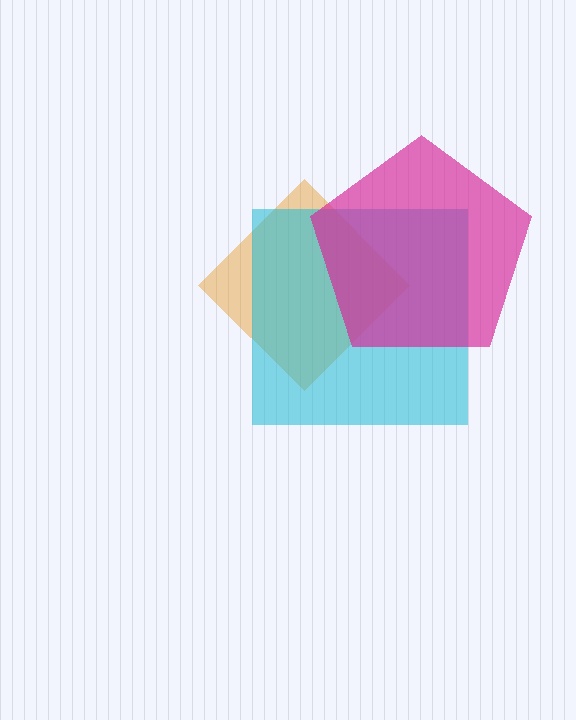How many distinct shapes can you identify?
There are 3 distinct shapes: an orange diamond, a cyan square, a magenta pentagon.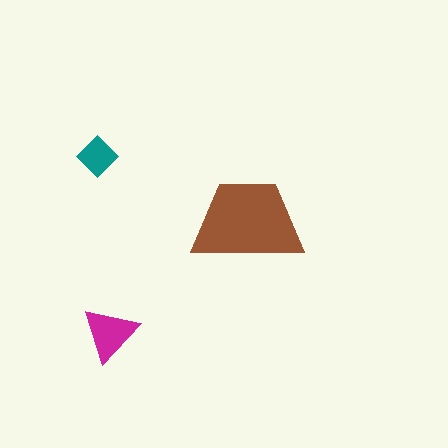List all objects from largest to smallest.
The brown trapezoid, the magenta triangle, the teal diamond.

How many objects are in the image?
There are 3 objects in the image.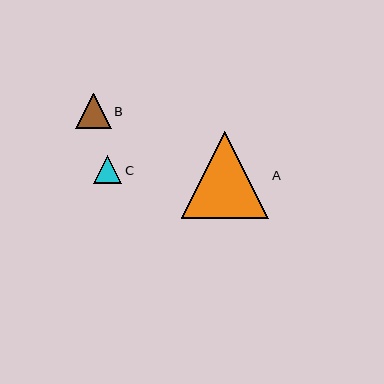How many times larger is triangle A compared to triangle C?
Triangle A is approximately 3.1 times the size of triangle C.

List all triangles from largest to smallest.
From largest to smallest: A, B, C.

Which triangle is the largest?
Triangle A is the largest with a size of approximately 87 pixels.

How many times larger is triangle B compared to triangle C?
Triangle B is approximately 1.2 times the size of triangle C.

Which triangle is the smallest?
Triangle C is the smallest with a size of approximately 28 pixels.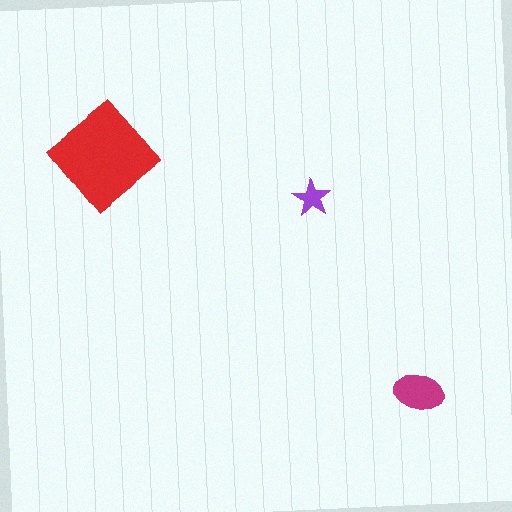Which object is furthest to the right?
The magenta ellipse is rightmost.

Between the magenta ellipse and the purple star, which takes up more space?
The magenta ellipse.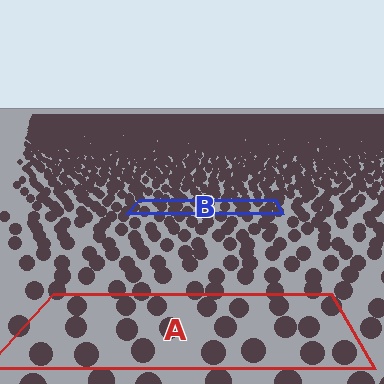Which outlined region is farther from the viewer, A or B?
Region B is farther from the viewer — the texture elements inside it appear smaller and more densely packed.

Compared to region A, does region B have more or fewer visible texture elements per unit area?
Region B has more texture elements per unit area — they are packed more densely because it is farther away.